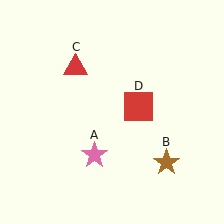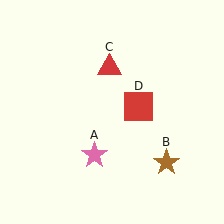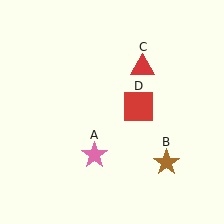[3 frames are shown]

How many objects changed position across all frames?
1 object changed position: red triangle (object C).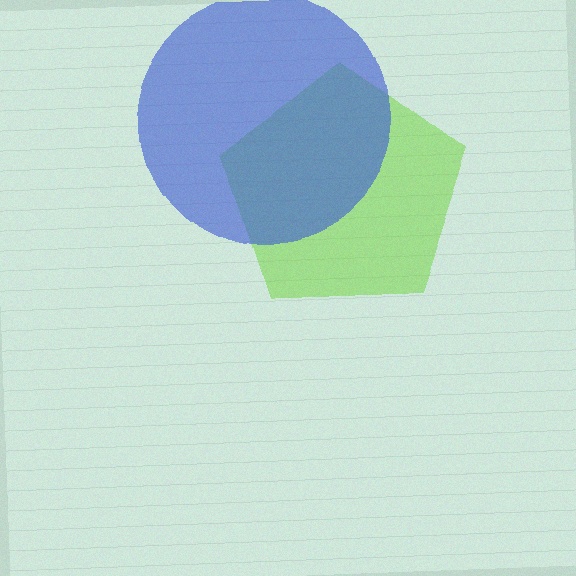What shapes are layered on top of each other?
The layered shapes are: a lime pentagon, a blue circle.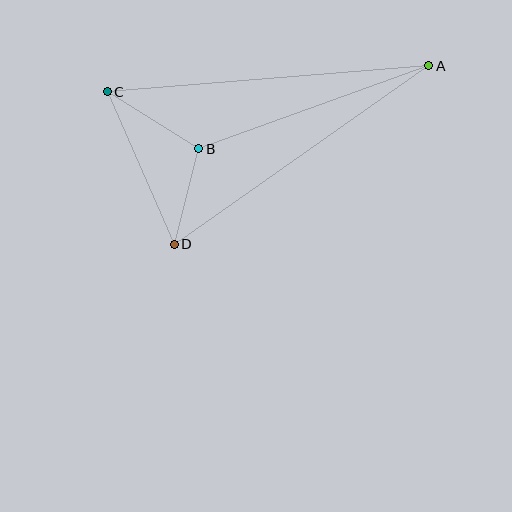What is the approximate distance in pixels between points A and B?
The distance between A and B is approximately 245 pixels.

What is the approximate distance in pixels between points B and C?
The distance between B and C is approximately 108 pixels.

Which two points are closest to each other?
Points B and D are closest to each other.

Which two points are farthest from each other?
Points A and C are farthest from each other.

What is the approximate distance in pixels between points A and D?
The distance between A and D is approximately 311 pixels.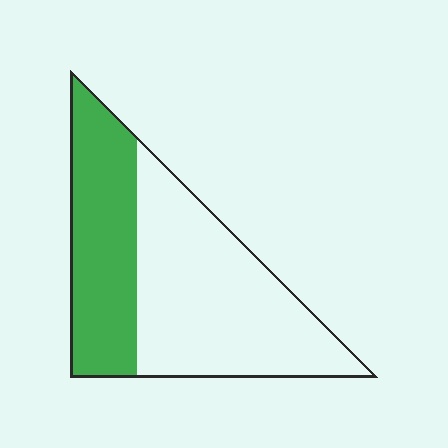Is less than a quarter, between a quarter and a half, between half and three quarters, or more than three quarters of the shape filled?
Between a quarter and a half.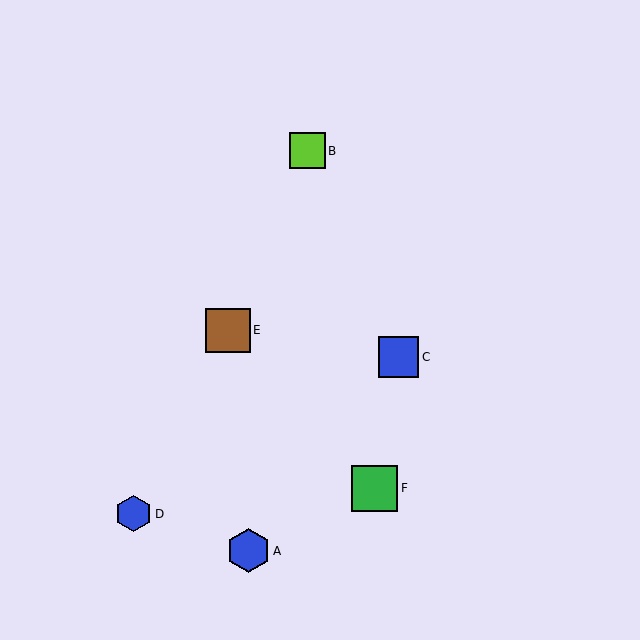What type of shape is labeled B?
Shape B is a lime square.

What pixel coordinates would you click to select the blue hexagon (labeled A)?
Click at (249, 551) to select the blue hexagon A.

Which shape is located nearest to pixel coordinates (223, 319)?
The brown square (labeled E) at (228, 330) is nearest to that location.